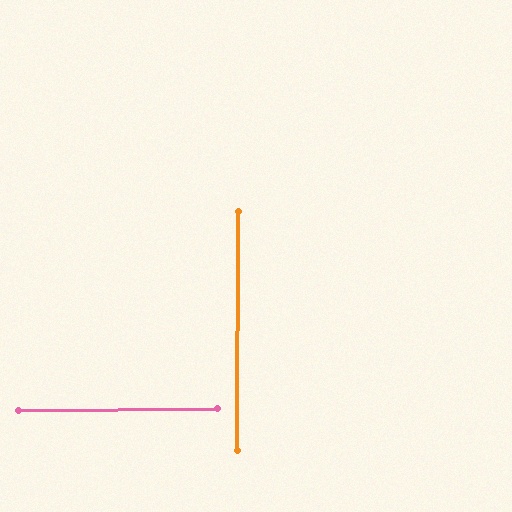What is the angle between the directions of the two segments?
Approximately 89 degrees.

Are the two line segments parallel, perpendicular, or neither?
Perpendicular — they meet at approximately 89°.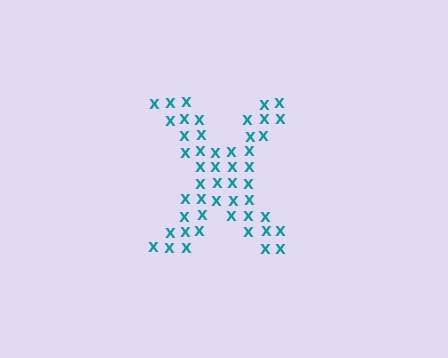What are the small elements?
The small elements are letter X's.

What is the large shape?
The large shape is the letter X.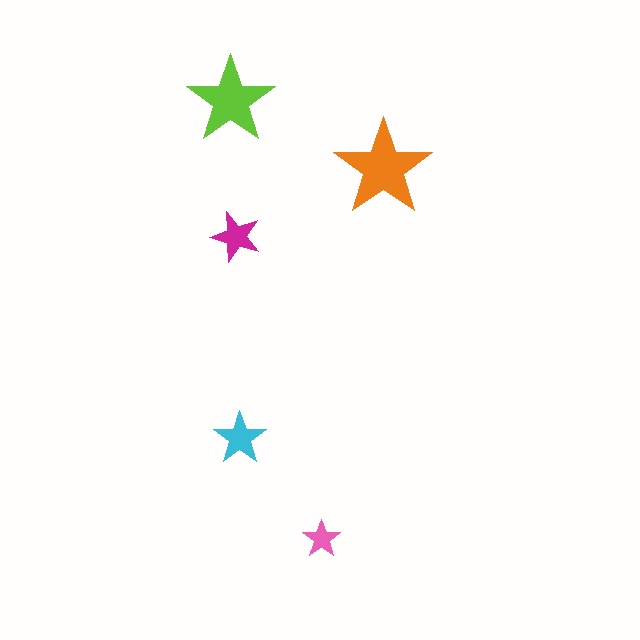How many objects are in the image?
There are 5 objects in the image.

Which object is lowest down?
The pink star is bottommost.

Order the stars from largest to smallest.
the orange one, the lime one, the cyan one, the magenta one, the pink one.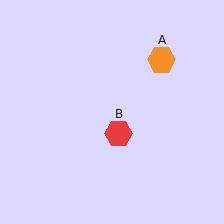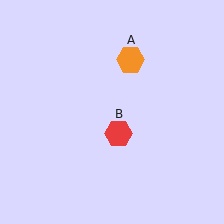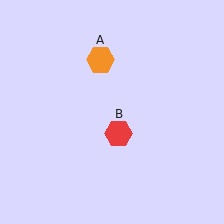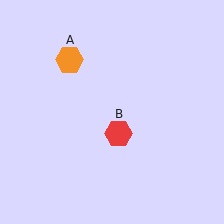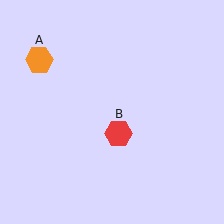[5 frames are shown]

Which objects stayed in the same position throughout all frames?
Red hexagon (object B) remained stationary.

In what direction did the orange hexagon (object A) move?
The orange hexagon (object A) moved left.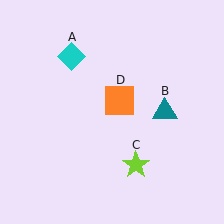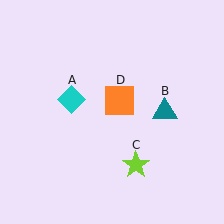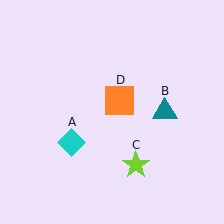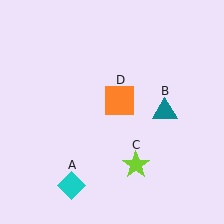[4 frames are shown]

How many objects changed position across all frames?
1 object changed position: cyan diamond (object A).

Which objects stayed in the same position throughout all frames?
Teal triangle (object B) and lime star (object C) and orange square (object D) remained stationary.